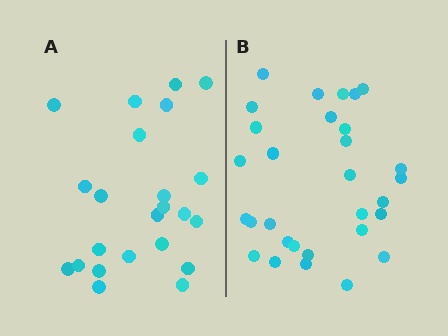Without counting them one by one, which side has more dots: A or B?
Region B (the right region) has more dots.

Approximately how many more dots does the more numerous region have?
Region B has roughly 8 or so more dots than region A.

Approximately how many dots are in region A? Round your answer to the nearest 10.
About 20 dots. (The exact count is 23, which rounds to 20.)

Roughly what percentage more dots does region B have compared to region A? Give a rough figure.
About 30% more.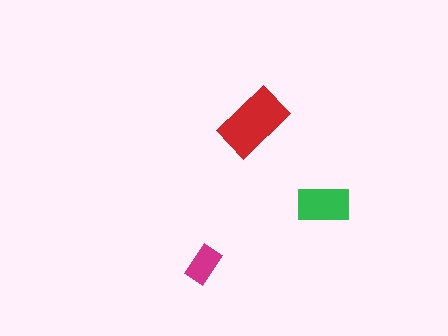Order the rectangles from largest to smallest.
the red one, the green one, the magenta one.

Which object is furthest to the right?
The green rectangle is rightmost.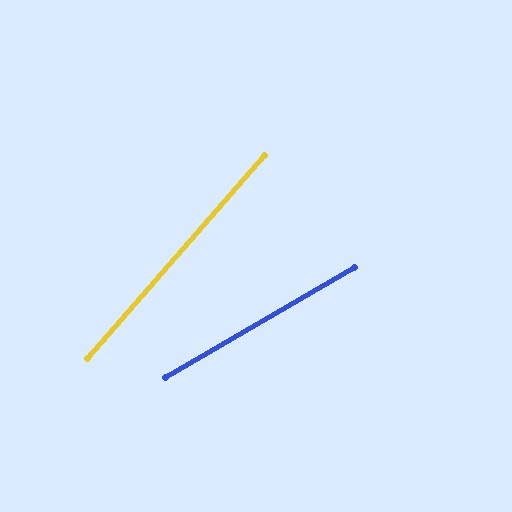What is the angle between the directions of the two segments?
Approximately 19 degrees.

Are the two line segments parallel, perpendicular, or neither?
Neither parallel nor perpendicular — they differ by about 19°.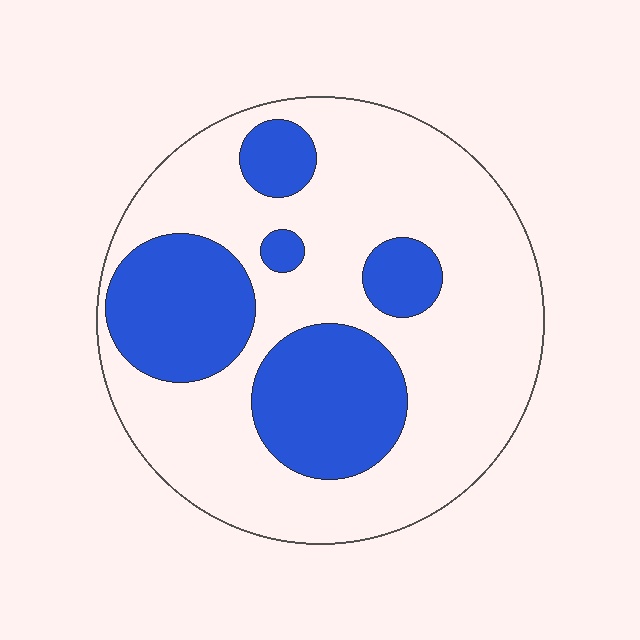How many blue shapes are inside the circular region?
5.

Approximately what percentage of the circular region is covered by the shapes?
Approximately 30%.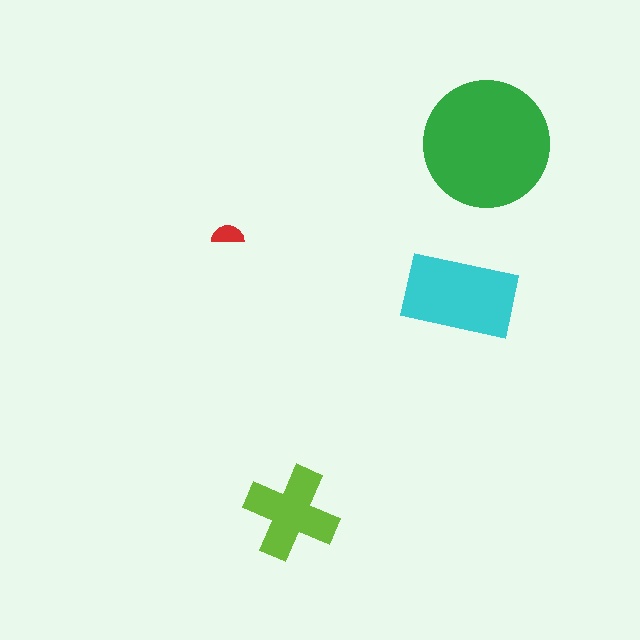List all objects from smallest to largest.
The red semicircle, the lime cross, the cyan rectangle, the green circle.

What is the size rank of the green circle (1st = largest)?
1st.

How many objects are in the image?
There are 4 objects in the image.